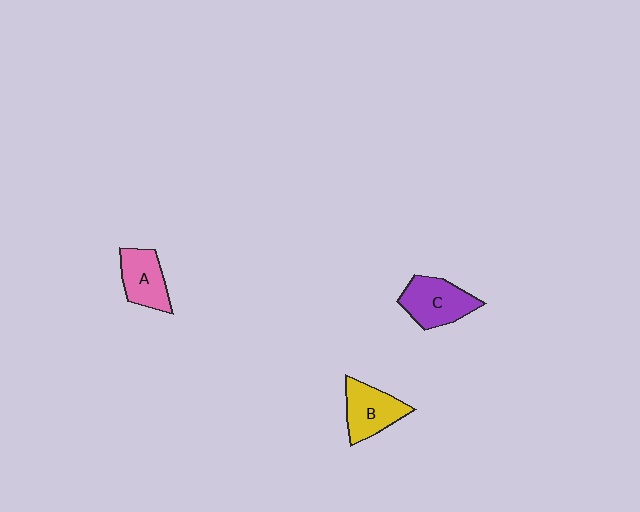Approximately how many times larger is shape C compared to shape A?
Approximately 1.2 times.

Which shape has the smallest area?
Shape A (pink).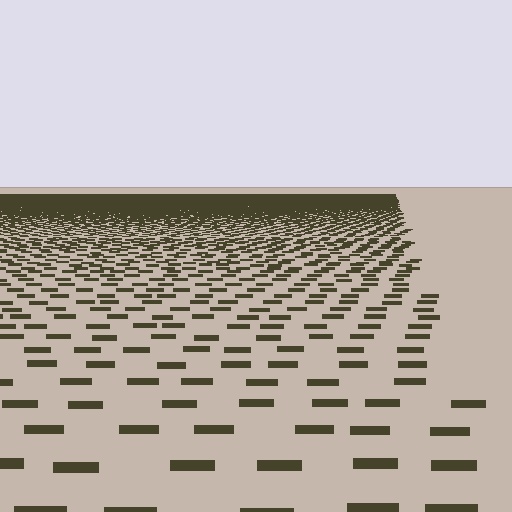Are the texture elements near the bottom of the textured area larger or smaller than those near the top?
Larger. Near the bottom, elements are closer to the viewer and appear at a bigger on-screen size.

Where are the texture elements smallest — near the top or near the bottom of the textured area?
Near the top.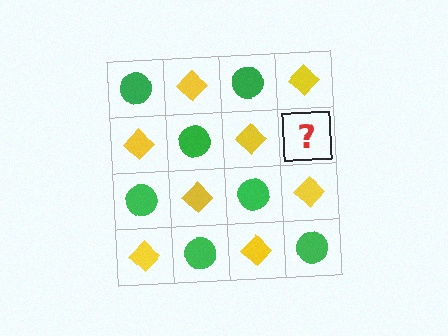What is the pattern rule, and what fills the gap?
The rule is that it alternates green circle and yellow diamond in a checkerboard pattern. The gap should be filled with a green circle.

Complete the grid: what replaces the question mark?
The question mark should be replaced with a green circle.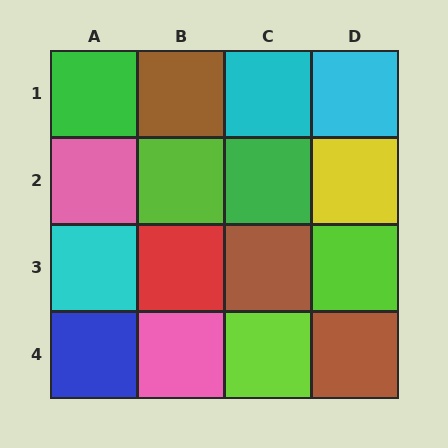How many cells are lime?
3 cells are lime.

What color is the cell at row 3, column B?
Red.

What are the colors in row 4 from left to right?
Blue, pink, lime, brown.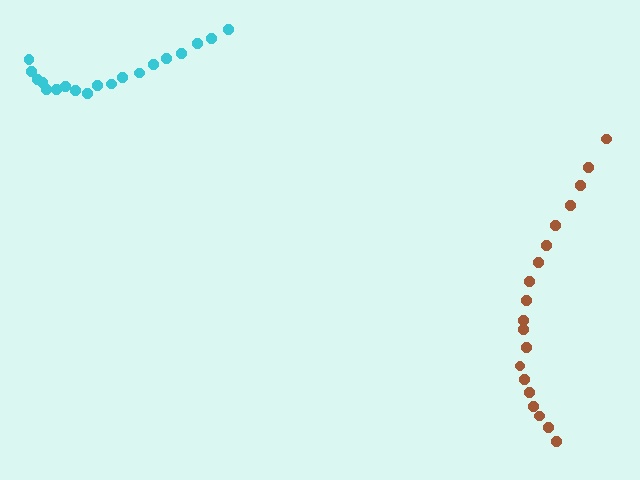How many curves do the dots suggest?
There are 2 distinct paths.